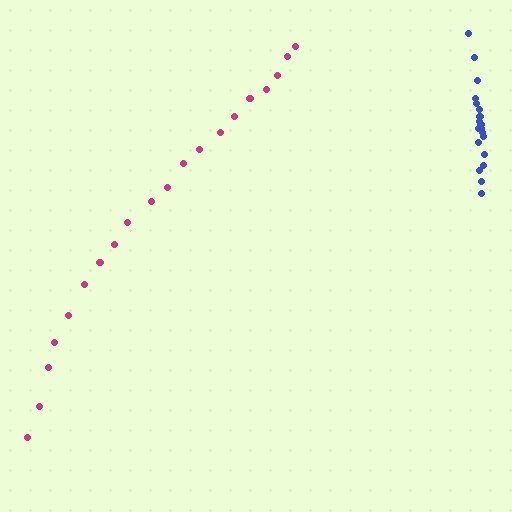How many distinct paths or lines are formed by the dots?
There are 2 distinct paths.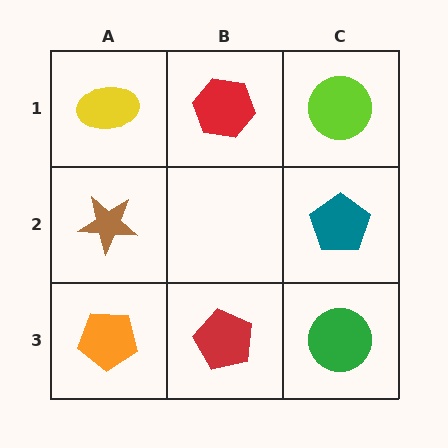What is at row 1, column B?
A red hexagon.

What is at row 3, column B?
A red pentagon.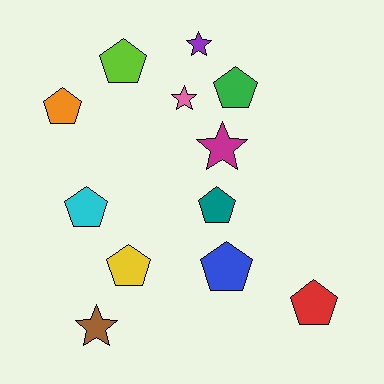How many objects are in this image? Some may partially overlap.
There are 12 objects.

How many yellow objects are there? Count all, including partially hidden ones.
There is 1 yellow object.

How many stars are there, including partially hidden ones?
There are 4 stars.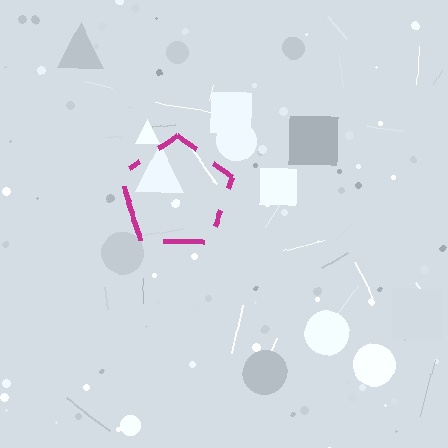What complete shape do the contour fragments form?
The contour fragments form a pentagon.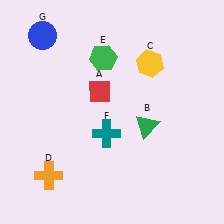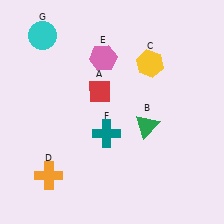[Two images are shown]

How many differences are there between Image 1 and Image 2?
There are 2 differences between the two images.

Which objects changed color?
E changed from green to pink. G changed from blue to cyan.